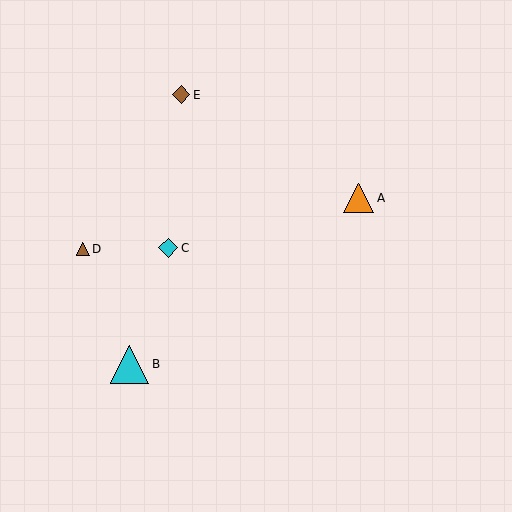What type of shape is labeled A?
Shape A is an orange triangle.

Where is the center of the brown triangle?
The center of the brown triangle is at (83, 249).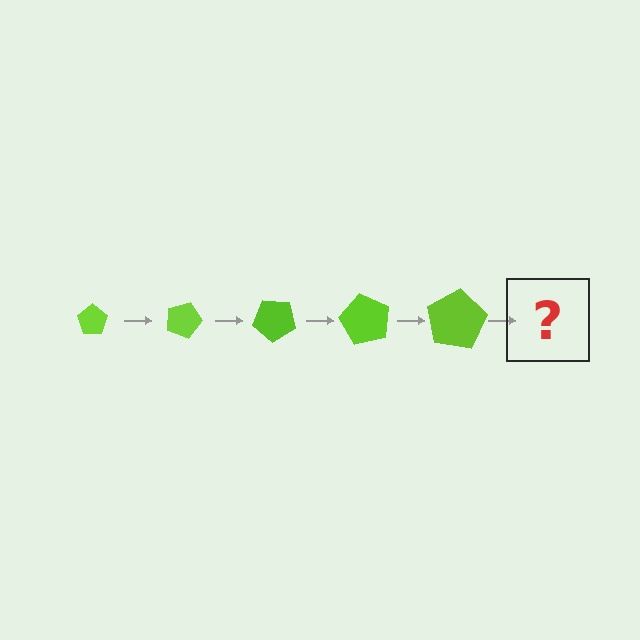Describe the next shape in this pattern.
It should be a pentagon, larger than the previous one and rotated 100 degrees from the start.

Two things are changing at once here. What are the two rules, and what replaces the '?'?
The two rules are that the pentagon grows larger each step and it rotates 20 degrees each step. The '?' should be a pentagon, larger than the previous one and rotated 100 degrees from the start.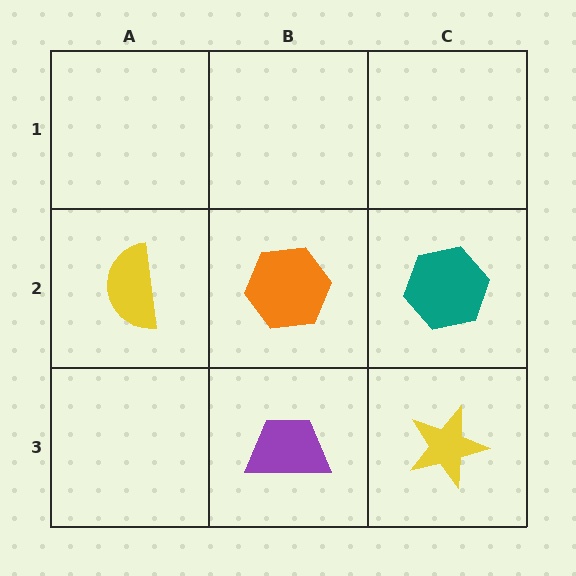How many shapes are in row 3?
2 shapes.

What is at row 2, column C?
A teal hexagon.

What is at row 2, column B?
An orange hexagon.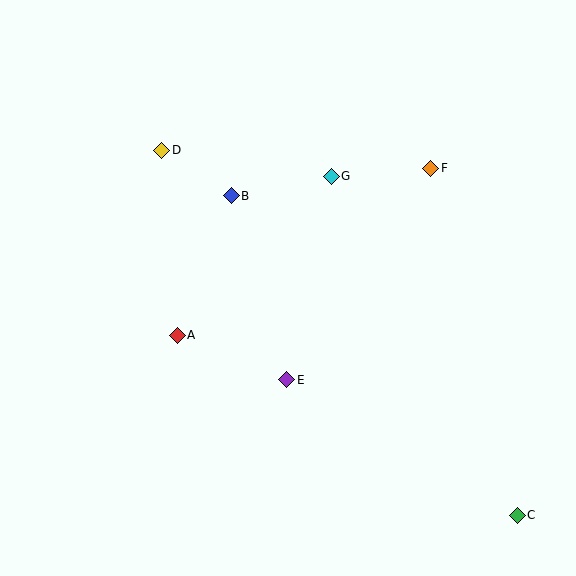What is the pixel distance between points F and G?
The distance between F and G is 100 pixels.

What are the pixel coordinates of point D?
Point D is at (162, 150).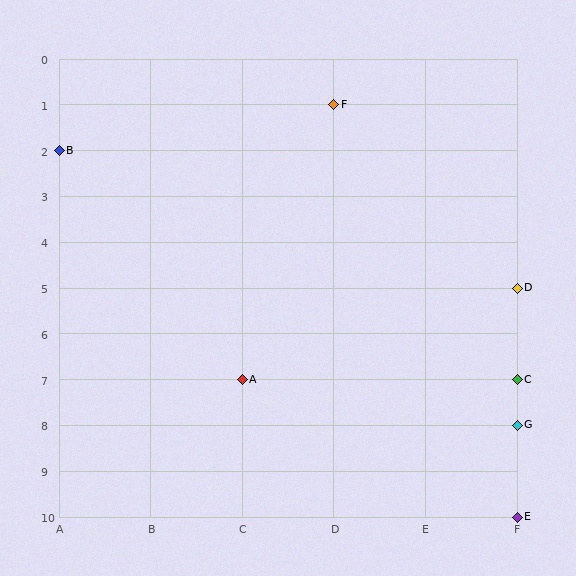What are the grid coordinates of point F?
Point F is at grid coordinates (D, 1).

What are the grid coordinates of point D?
Point D is at grid coordinates (F, 5).